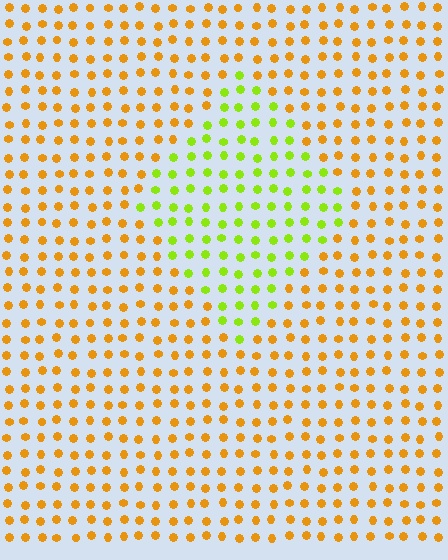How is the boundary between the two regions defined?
The boundary is defined purely by a slight shift in hue (about 49 degrees). Spacing, size, and orientation are identical on both sides.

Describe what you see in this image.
The image is filled with small orange elements in a uniform arrangement. A diamond-shaped region is visible where the elements are tinted to a slightly different hue, forming a subtle color boundary.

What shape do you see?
I see a diamond.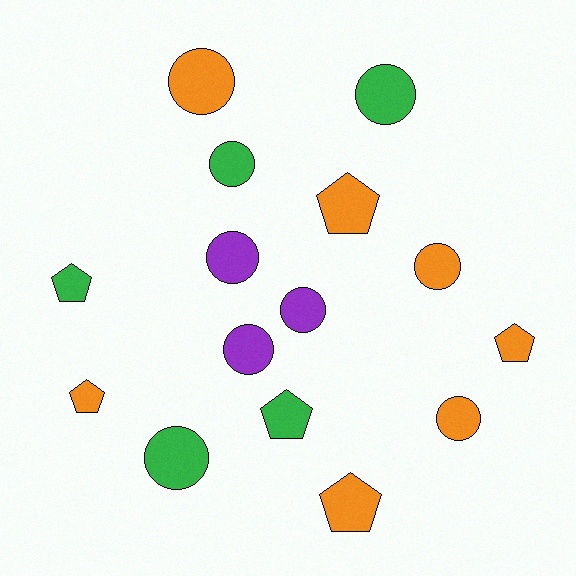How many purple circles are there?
There are 3 purple circles.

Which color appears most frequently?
Orange, with 7 objects.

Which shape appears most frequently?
Circle, with 9 objects.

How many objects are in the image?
There are 15 objects.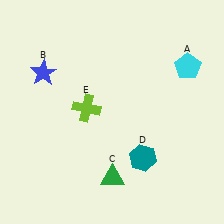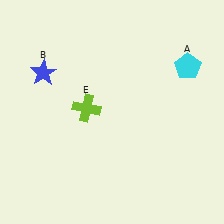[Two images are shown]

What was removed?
The teal hexagon (D), the green triangle (C) were removed in Image 2.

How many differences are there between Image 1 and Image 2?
There are 2 differences between the two images.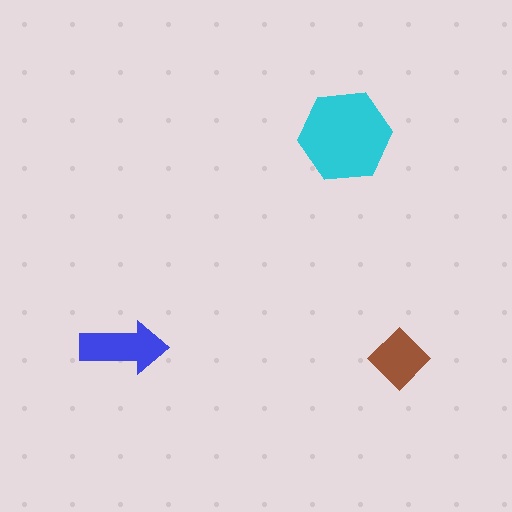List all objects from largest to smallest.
The cyan hexagon, the blue arrow, the brown diamond.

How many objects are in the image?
There are 3 objects in the image.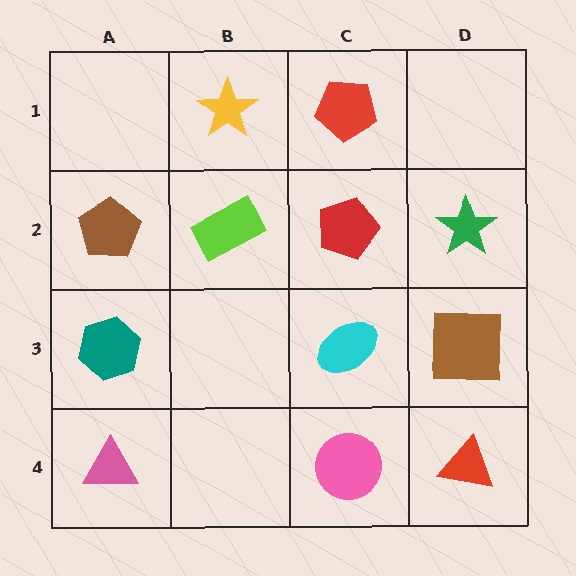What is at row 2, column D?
A green star.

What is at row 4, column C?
A pink circle.